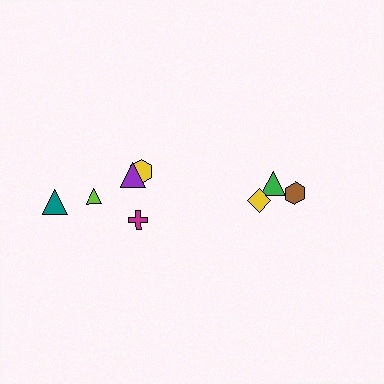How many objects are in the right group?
There are 3 objects.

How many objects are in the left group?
There are 5 objects.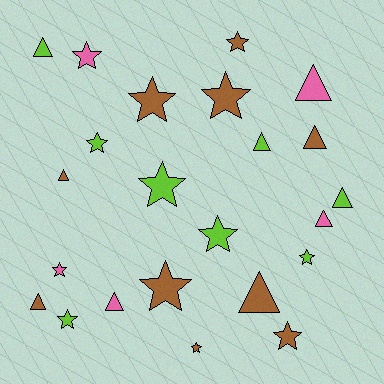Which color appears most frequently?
Brown, with 10 objects.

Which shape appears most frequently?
Star, with 13 objects.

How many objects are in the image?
There are 23 objects.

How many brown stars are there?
There are 6 brown stars.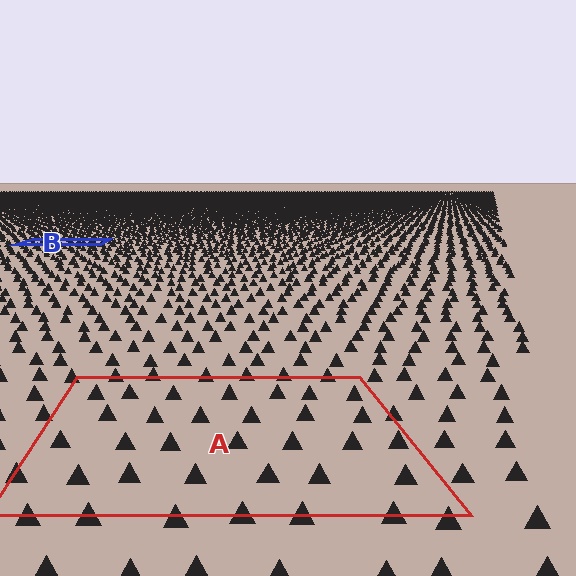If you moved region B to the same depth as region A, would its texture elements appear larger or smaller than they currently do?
They would appear larger. At a closer depth, the same texture elements are projected at a bigger on-screen size.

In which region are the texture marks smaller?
The texture marks are smaller in region B, because it is farther away.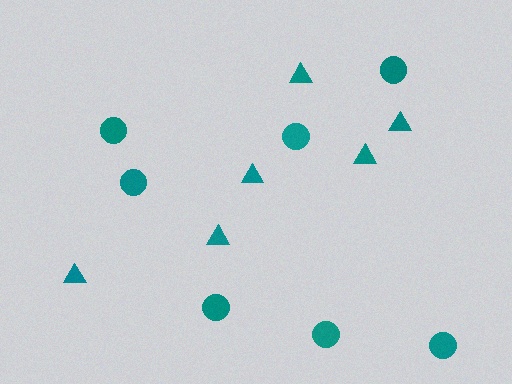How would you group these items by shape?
There are 2 groups: one group of circles (7) and one group of triangles (6).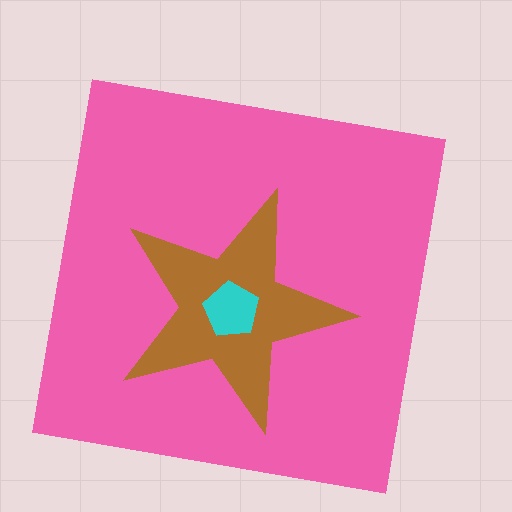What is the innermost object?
The cyan pentagon.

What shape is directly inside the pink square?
The brown star.